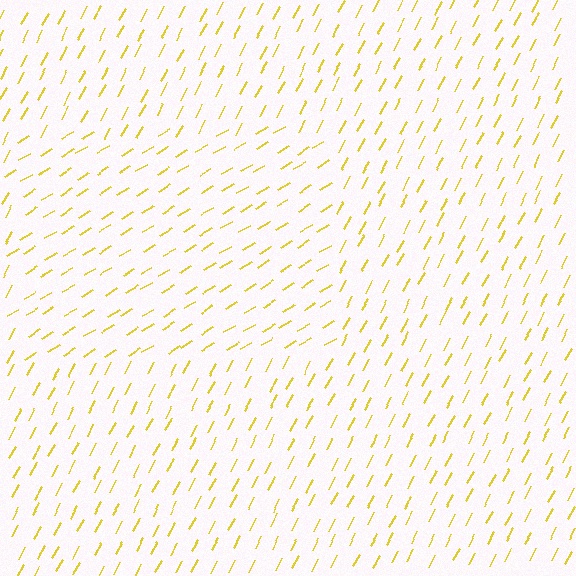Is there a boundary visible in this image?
Yes, there is a texture boundary formed by a change in line orientation.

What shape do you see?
I see a rectangle.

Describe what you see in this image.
The image is filled with small yellow line segments. A rectangle region in the image has lines oriented differently from the surrounding lines, creating a visible texture boundary.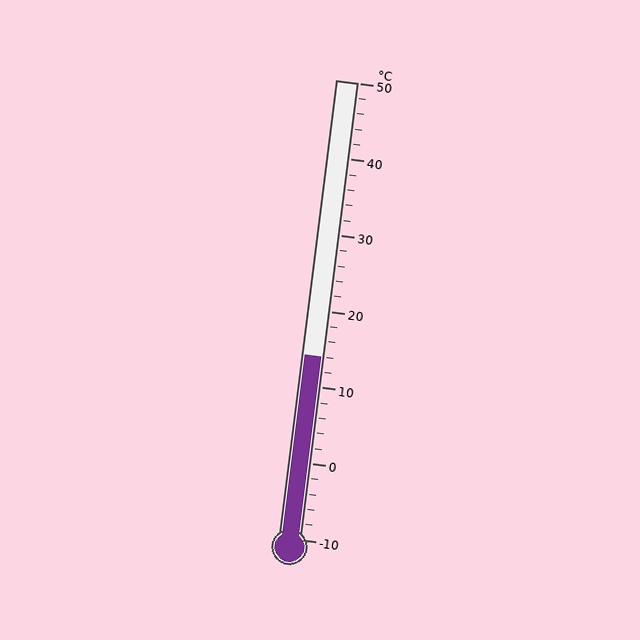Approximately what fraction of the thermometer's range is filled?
The thermometer is filled to approximately 40% of its range.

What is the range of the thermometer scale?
The thermometer scale ranges from -10°C to 50°C.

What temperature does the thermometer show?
The thermometer shows approximately 14°C.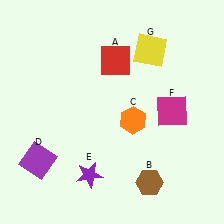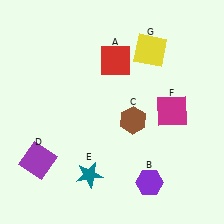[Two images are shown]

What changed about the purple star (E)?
In Image 1, E is purple. In Image 2, it changed to teal.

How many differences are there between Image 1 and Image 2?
There are 3 differences between the two images.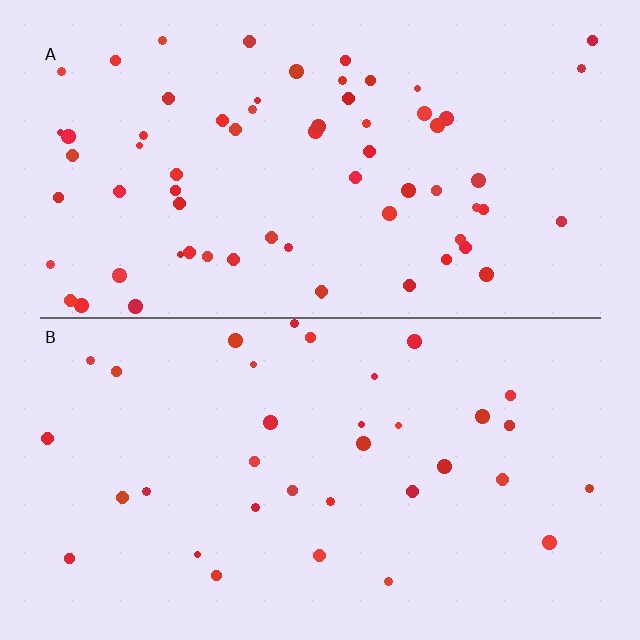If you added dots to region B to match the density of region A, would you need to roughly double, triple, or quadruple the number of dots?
Approximately double.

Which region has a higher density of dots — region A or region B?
A (the top).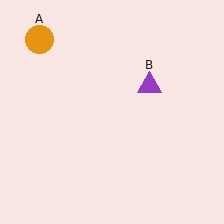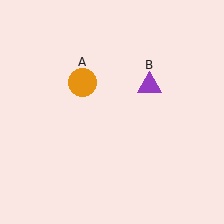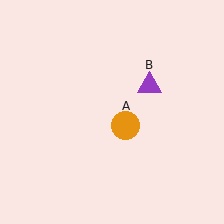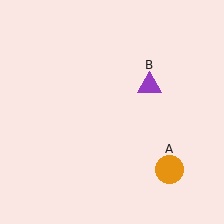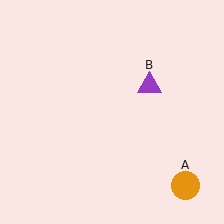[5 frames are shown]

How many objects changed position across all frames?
1 object changed position: orange circle (object A).